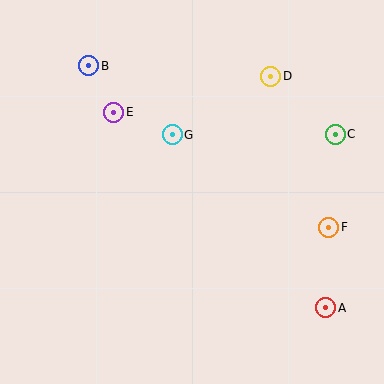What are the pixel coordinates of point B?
Point B is at (89, 66).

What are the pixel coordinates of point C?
Point C is at (335, 134).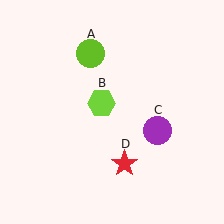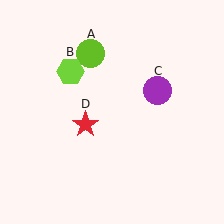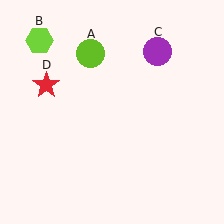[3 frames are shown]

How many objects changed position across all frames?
3 objects changed position: lime hexagon (object B), purple circle (object C), red star (object D).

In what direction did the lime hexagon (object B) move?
The lime hexagon (object B) moved up and to the left.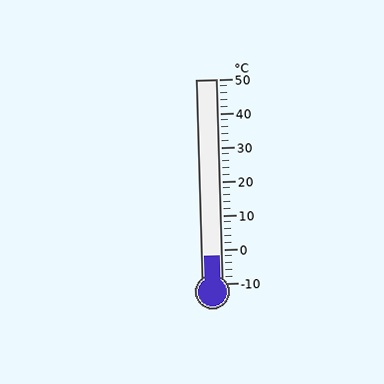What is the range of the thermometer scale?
The thermometer scale ranges from -10°C to 50°C.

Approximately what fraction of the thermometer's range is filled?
The thermometer is filled to approximately 15% of its range.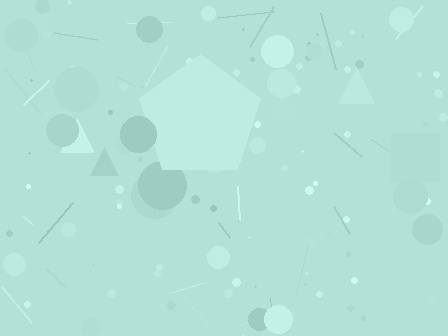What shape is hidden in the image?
A pentagon is hidden in the image.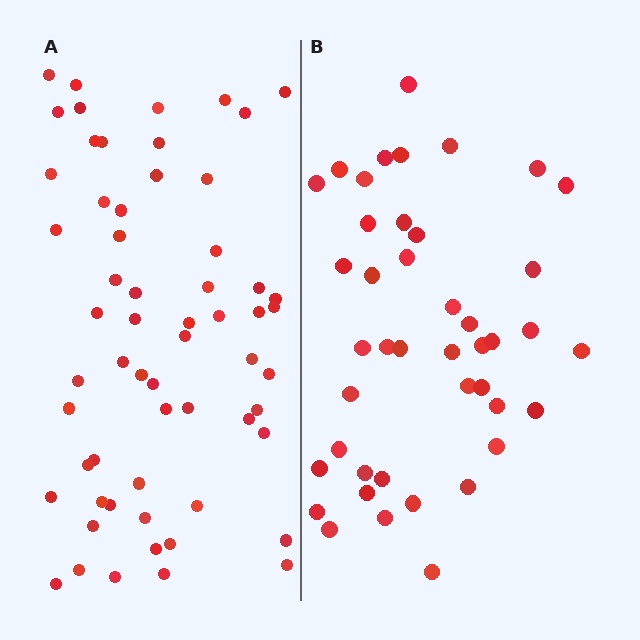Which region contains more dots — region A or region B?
Region A (the left region) has more dots.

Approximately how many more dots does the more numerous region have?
Region A has approximately 15 more dots than region B.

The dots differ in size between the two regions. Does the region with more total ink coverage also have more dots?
No. Region B has more total ink coverage because its dots are larger, but region A actually contains more individual dots. Total area can be misleading — the number of items is what matters here.